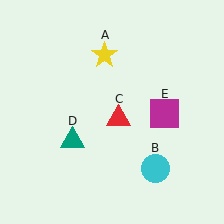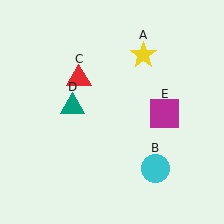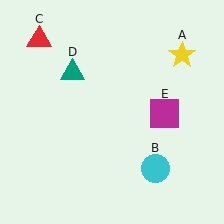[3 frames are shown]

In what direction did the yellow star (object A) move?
The yellow star (object A) moved right.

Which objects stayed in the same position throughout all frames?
Cyan circle (object B) and magenta square (object E) remained stationary.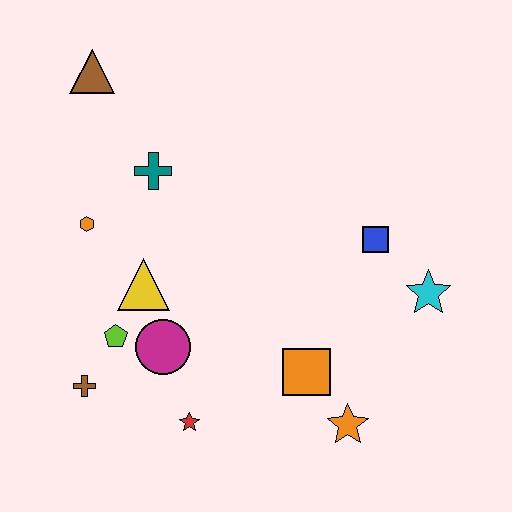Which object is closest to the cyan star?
The blue square is closest to the cyan star.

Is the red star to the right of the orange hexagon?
Yes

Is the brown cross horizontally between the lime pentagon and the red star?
No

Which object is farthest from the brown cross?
The cyan star is farthest from the brown cross.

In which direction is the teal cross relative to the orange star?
The teal cross is above the orange star.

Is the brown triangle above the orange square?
Yes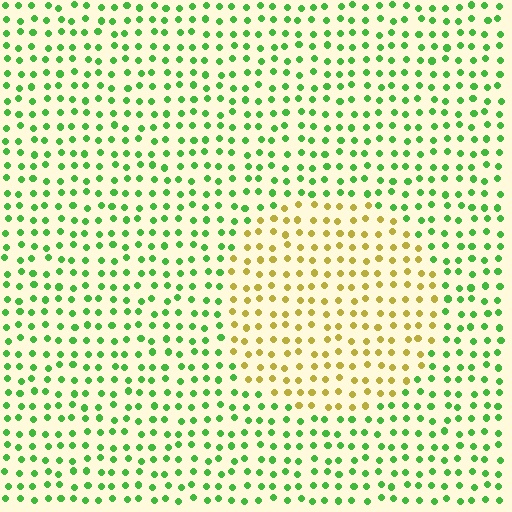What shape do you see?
I see a circle.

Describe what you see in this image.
The image is filled with small green elements in a uniform arrangement. A circle-shaped region is visible where the elements are tinted to a slightly different hue, forming a subtle color boundary.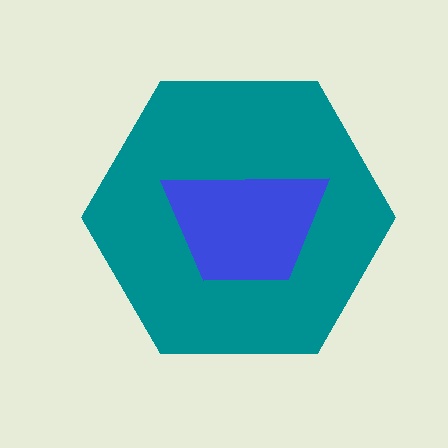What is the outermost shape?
The teal hexagon.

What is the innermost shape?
The blue trapezoid.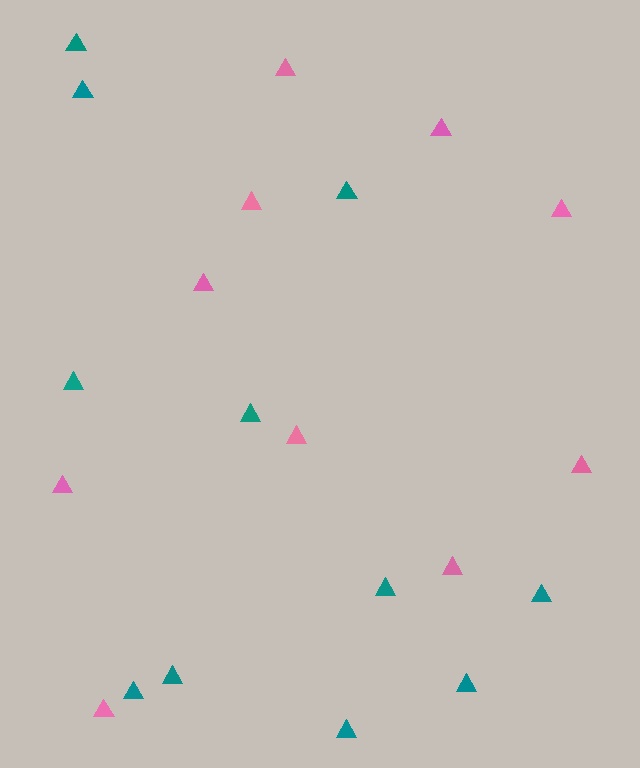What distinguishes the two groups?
There are 2 groups: one group of teal triangles (11) and one group of pink triangles (10).